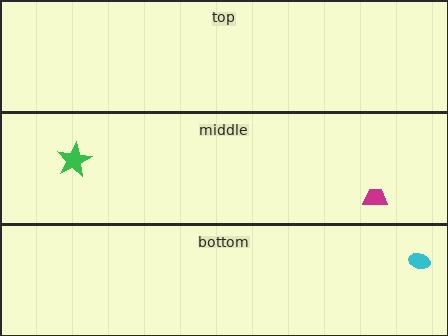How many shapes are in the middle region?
2.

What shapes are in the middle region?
The green star, the magenta trapezoid.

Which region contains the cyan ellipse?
The bottom region.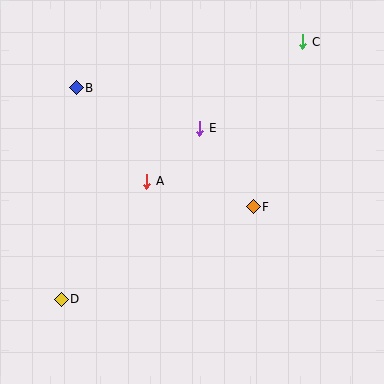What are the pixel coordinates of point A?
Point A is at (147, 181).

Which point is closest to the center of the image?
Point A at (147, 181) is closest to the center.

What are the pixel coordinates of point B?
Point B is at (76, 88).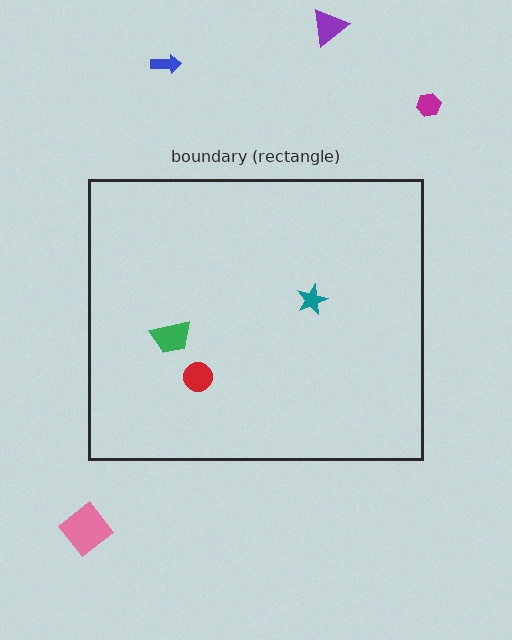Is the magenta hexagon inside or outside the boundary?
Outside.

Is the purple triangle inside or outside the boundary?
Outside.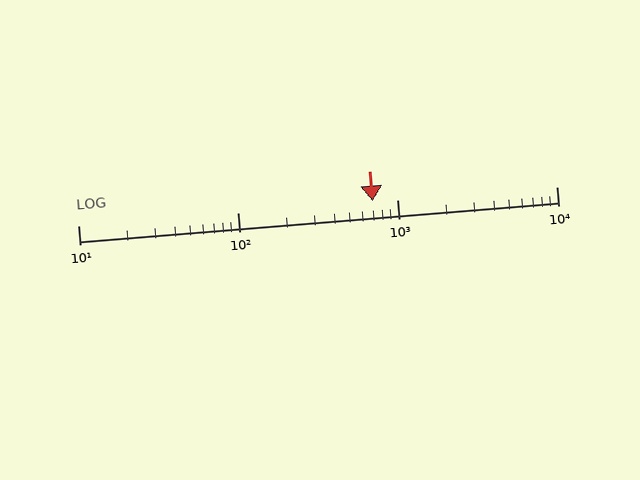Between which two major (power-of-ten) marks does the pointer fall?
The pointer is between 100 and 1000.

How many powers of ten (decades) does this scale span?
The scale spans 3 decades, from 10 to 10000.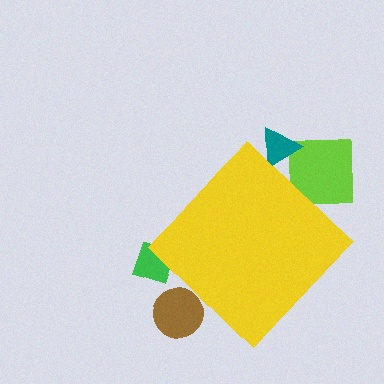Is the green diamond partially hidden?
Yes, the green diamond is partially hidden behind the yellow diamond.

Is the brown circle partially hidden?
Yes, the brown circle is partially hidden behind the yellow diamond.